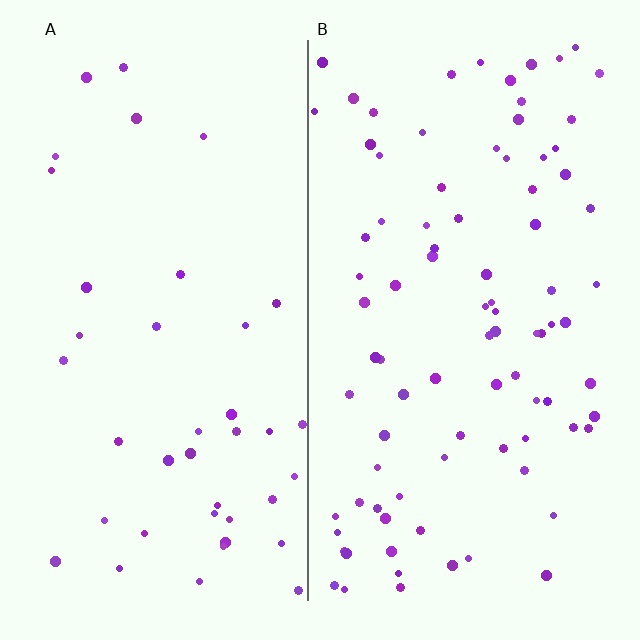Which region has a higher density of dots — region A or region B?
B (the right).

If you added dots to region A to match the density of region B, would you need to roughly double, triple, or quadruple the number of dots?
Approximately double.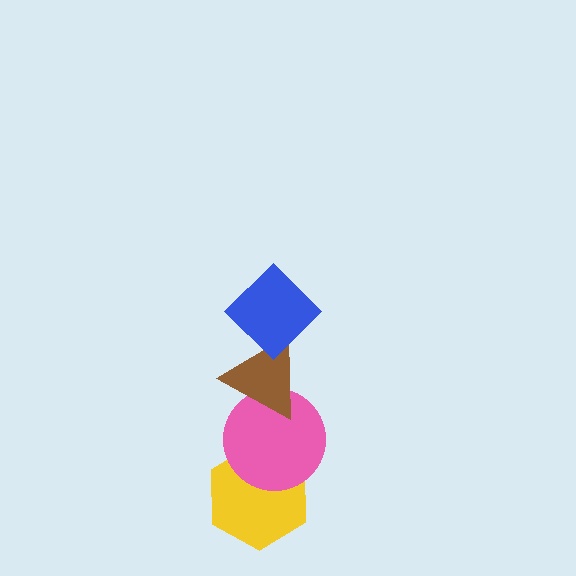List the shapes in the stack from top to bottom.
From top to bottom: the blue diamond, the brown triangle, the pink circle, the yellow hexagon.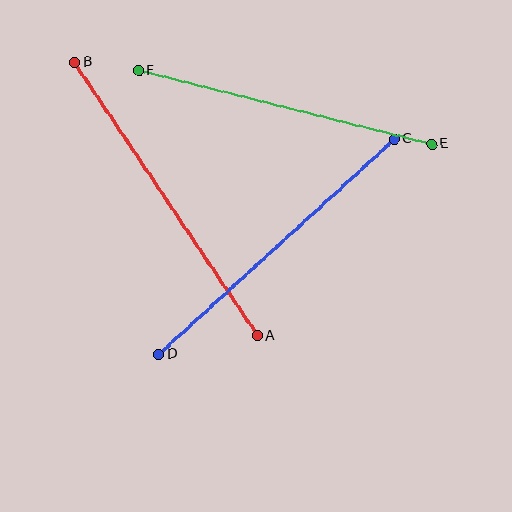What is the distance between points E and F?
The distance is approximately 302 pixels.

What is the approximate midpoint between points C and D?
The midpoint is at approximately (277, 247) pixels.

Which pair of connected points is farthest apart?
Points A and B are farthest apart.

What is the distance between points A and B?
The distance is approximately 329 pixels.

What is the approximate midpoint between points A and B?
The midpoint is at approximately (166, 199) pixels.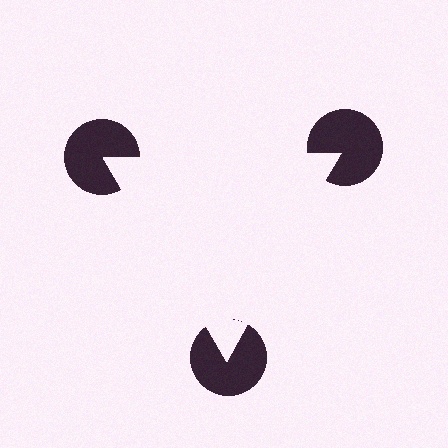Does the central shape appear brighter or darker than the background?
It typically appears slightly brighter than the background, even though no actual brightness change is drawn.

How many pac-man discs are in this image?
There are 3 — one at each vertex of the illusory triangle.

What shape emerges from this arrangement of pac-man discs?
An illusory triangle — its edges are inferred from the aligned wedge cuts in the pac-man discs, not physically drawn.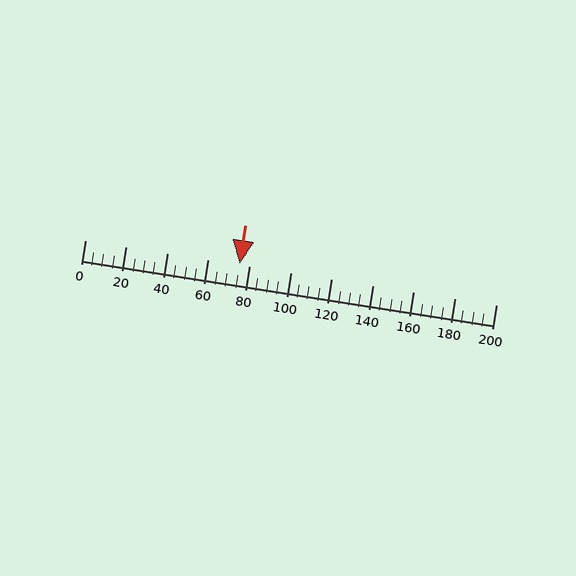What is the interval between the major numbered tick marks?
The major tick marks are spaced 20 units apart.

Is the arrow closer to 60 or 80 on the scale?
The arrow is closer to 80.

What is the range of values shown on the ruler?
The ruler shows values from 0 to 200.